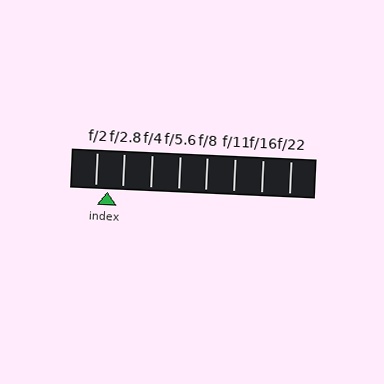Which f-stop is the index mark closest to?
The index mark is closest to f/2.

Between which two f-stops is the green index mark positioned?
The index mark is between f/2 and f/2.8.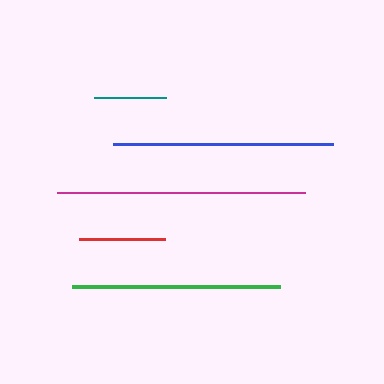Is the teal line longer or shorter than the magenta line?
The magenta line is longer than the teal line.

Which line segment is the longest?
The magenta line is the longest at approximately 248 pixels.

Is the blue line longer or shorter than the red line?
The blue line is longer than the red line.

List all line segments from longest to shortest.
From longest to shortest: magenta, blue, green, red, teal.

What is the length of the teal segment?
The teal segment is approximately 72 pixels long.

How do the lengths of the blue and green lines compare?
The blue and green lines are approximately the same length.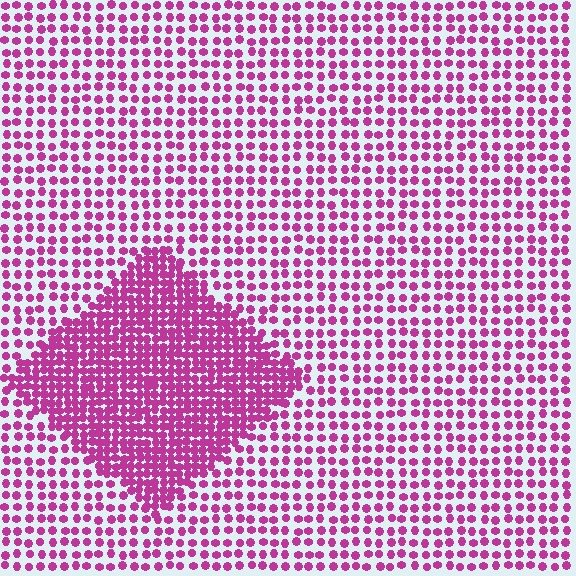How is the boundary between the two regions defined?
The boundary is defined by a change in element density (approximately 2.1x ratio). All elements are the same color, size, and shape.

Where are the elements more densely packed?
The elements are more densely packed inside the diamond boundary.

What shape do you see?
I see a diamond.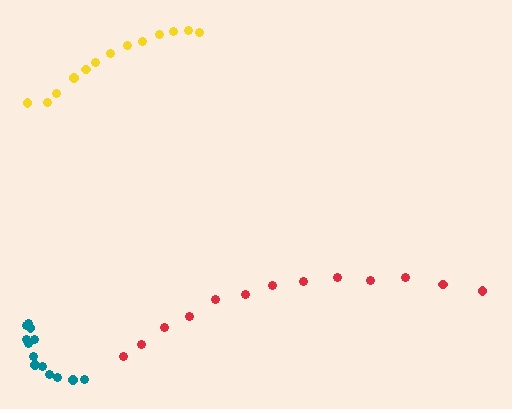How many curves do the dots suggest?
There are 3 distinct paths.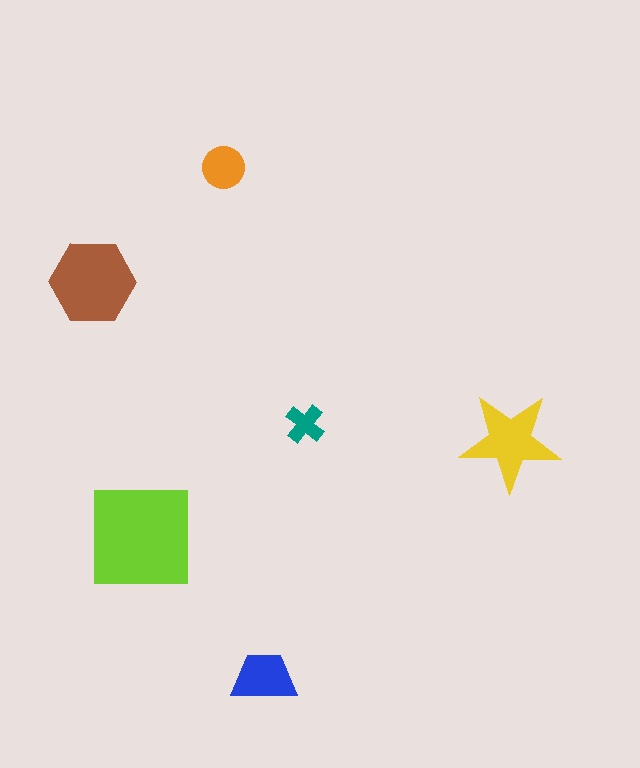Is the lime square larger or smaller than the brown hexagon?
Larger.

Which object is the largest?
The lime square.